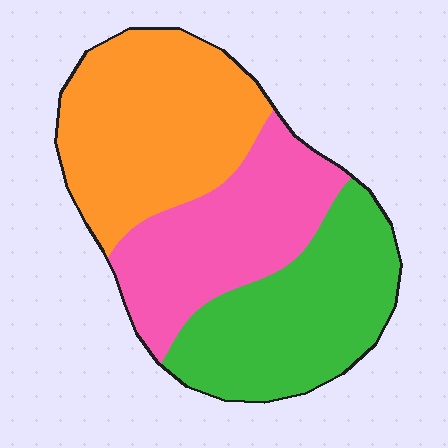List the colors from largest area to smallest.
From largest to smallest: orange, green, pink.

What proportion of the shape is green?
Green covers around 35% of the shape.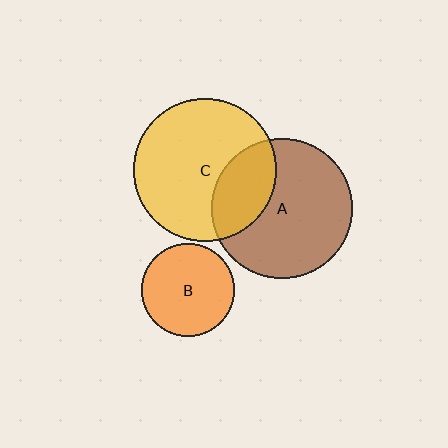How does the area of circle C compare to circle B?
Approximately 2.4 times.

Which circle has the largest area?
Circle C (yellow).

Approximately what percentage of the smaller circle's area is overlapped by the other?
Approximately 30%.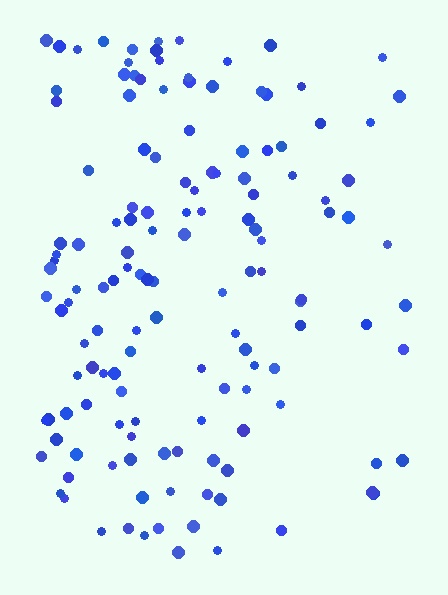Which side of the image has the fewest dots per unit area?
The right.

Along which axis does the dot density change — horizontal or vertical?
Horizontal.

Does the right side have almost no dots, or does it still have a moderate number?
Still a moderate number, just noticeably fewer than the left.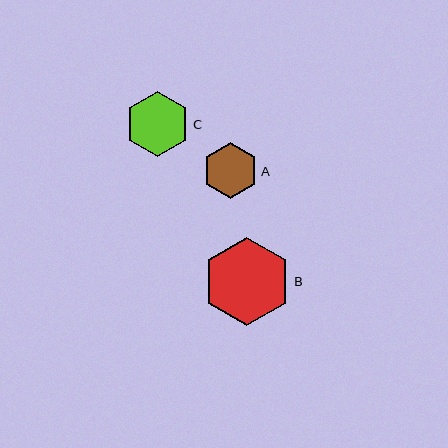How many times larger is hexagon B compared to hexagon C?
Hexagon B is approximately 1.4 times the size of hexagon C.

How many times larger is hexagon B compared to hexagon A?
Hexagon B is approximately 1.6 times the size of hexagon A.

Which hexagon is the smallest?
Hexagon A is the smallest with a size of approximately 56 pixels.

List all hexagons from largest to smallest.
From largest to smallest: B, C, A.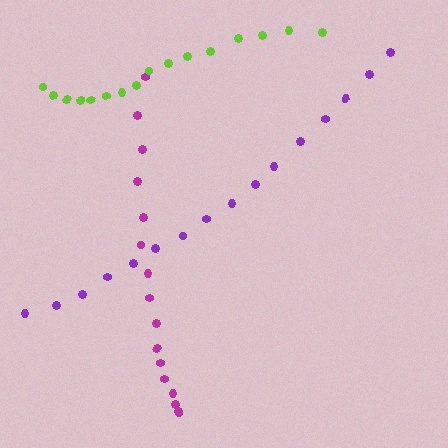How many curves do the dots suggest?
There are 3 distinct paths.